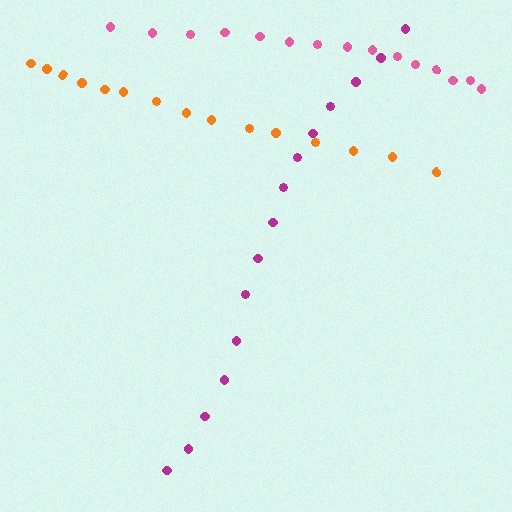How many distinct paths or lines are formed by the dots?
There are 3 distinct paths.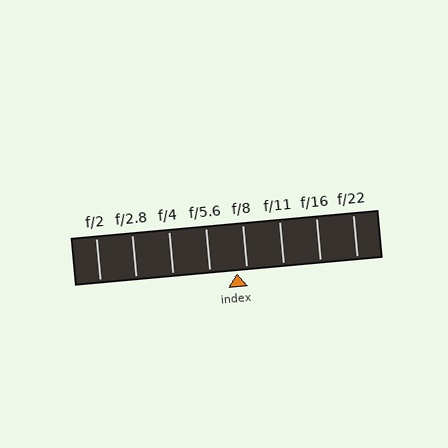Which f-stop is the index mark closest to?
The index mark is closest to f/8.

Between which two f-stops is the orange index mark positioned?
The index mark is between f/5.6 and f/8.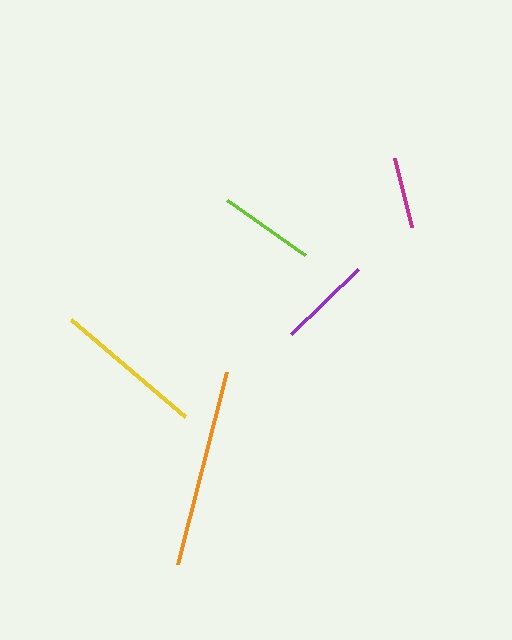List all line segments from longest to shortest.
From longest to shortest: orange, yellow, lime, purple, magenta.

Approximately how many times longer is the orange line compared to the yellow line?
The orange line is approximately 1.3 times the length of the yellow line.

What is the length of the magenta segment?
The magenta segment is approximately 70 pixels long.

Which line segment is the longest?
The orange line is the longest at approximately 198 pixels.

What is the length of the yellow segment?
The yellow segment is approximately 150 pixels long.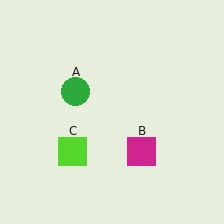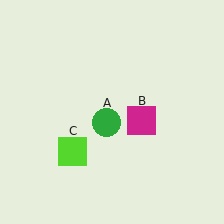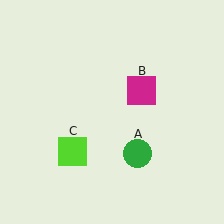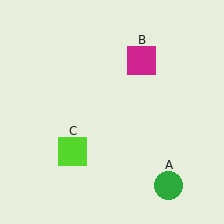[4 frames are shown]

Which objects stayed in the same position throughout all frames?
Lime square (object C) remained stationary.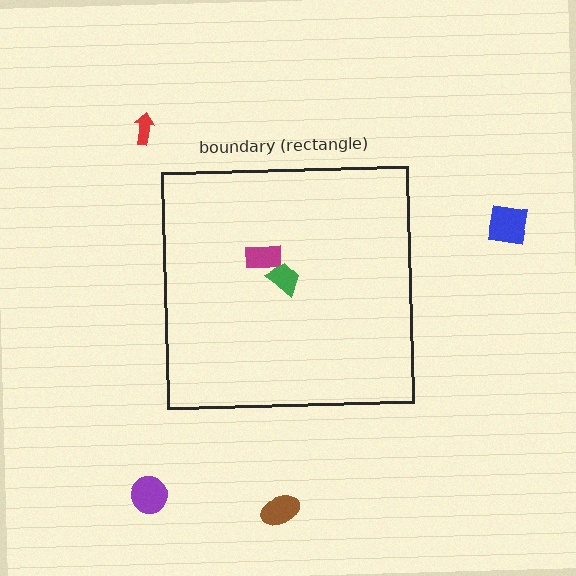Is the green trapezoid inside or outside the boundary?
Inside.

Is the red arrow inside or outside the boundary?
Outside.